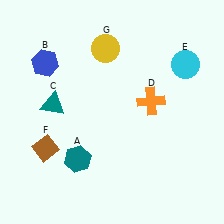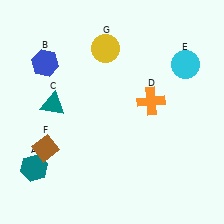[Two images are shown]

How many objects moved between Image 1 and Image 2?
1 object moved between the two images.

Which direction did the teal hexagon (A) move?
The teal hexagon (A) moved left.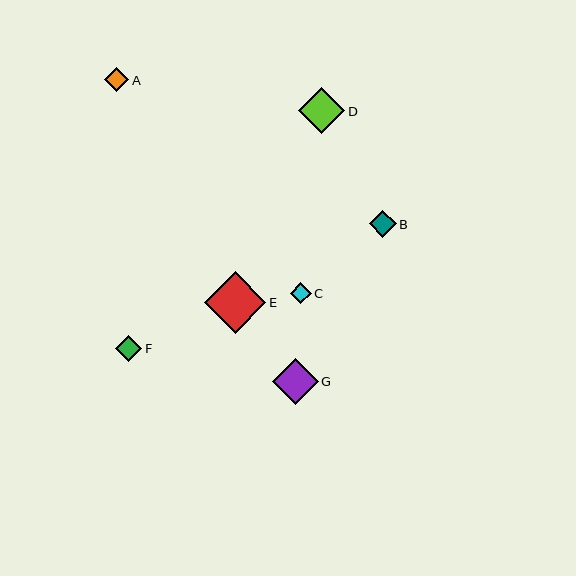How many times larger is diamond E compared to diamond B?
Diamond E is approximately 2.3 times the size of diamond B.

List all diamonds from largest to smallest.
From largest to smallest: E, G, D, B, F, A, C.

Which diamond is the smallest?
Diamond C is the smallest with a size of approximately 21 pixels.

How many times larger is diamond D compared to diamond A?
Diamond D is approximately 1.9 times the size of diamond A.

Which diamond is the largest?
Diamond E is the largest with a size of approximately 62 pixels.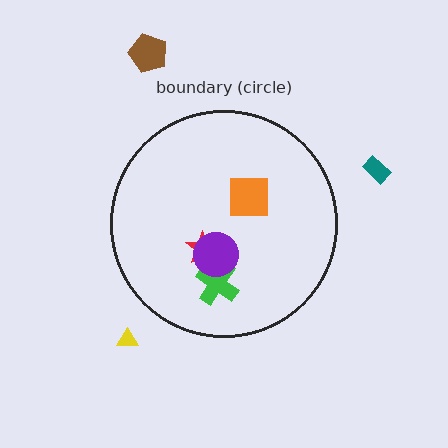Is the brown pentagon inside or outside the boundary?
Outside.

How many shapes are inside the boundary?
4 inside, 3 outside.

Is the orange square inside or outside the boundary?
Inside.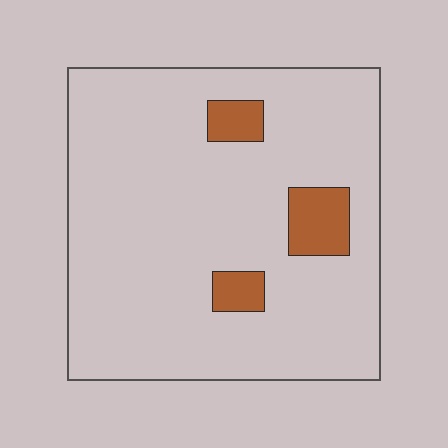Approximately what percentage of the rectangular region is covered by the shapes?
Approximately 10%.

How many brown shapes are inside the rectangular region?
3.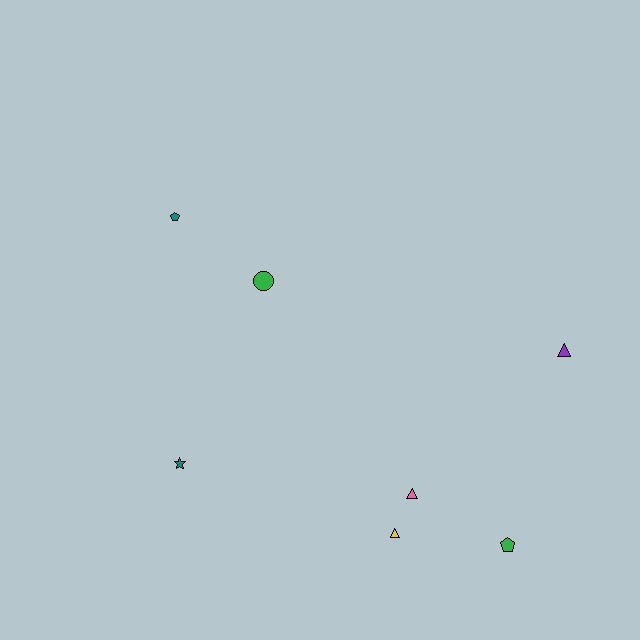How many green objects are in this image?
There are 2 green objects.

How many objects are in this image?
There are 7 objects.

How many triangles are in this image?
There are 3 triangles.